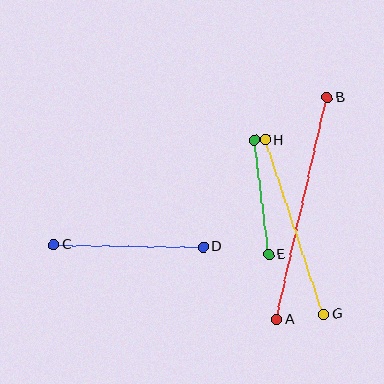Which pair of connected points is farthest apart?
Points A and B are farthest apart.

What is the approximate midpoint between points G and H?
The midpoint is at approximately (294, 227) pixels.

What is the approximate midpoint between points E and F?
The midpoint is at approximately (262, 197) pixels.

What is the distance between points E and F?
The distance is approximately 115 pixels.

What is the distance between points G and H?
The distance is approximately 184 pixels.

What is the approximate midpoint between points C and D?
The midpoint is at approximately (129, 246) pixels.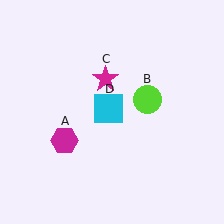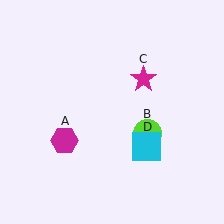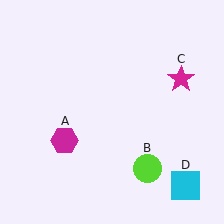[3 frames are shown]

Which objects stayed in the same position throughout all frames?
Magenta hexagon (object A) remained stationary.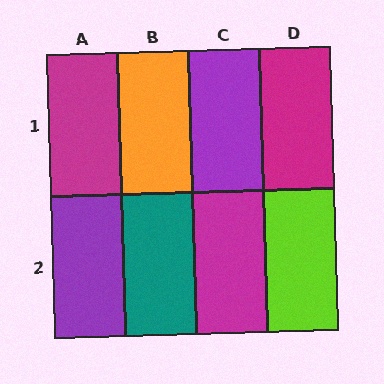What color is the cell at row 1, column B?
Orange.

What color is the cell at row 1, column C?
Purple.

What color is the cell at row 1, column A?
Magenta.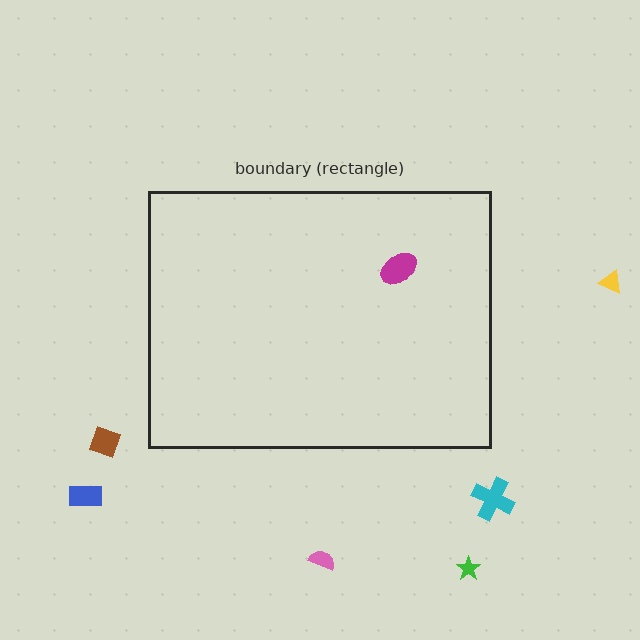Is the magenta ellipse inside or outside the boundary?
Inside.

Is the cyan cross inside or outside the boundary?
Outside.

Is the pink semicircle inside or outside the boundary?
Outside.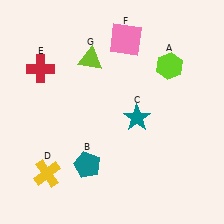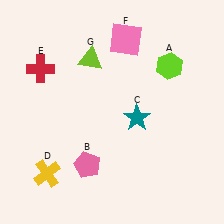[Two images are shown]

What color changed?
The pentagon (B) changed from teal in Image 1 to pink in Image 2.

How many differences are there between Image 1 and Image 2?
There is 1 difference between the two images.